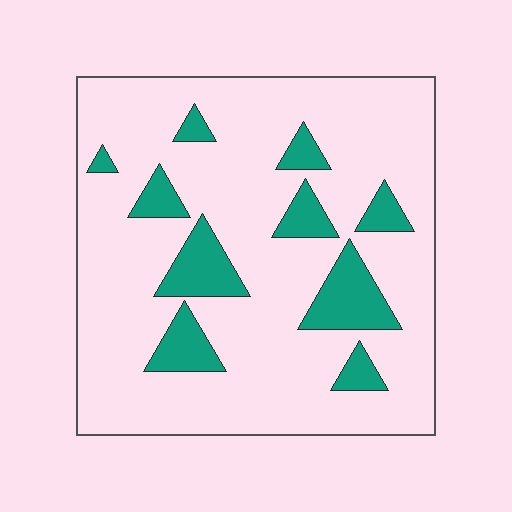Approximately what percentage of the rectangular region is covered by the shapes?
Approximately 15%.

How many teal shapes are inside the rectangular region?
10.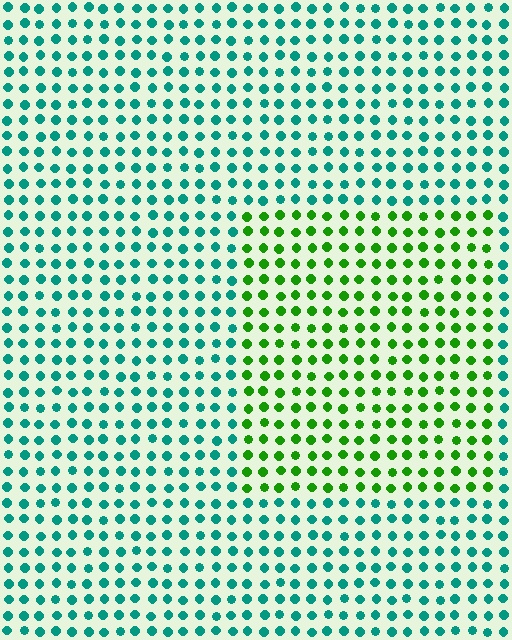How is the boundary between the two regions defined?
The boundary is defined purely by a slight shift in hue (about 58 degrees). Spacing, size, and orientation are identical on both sides.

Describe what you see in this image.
The image is filled with small teal elements in a uniform arrangement. A rectangle-shaped region is visible where the elements are tinted to a slightly different hue, forming a subtle color boundary.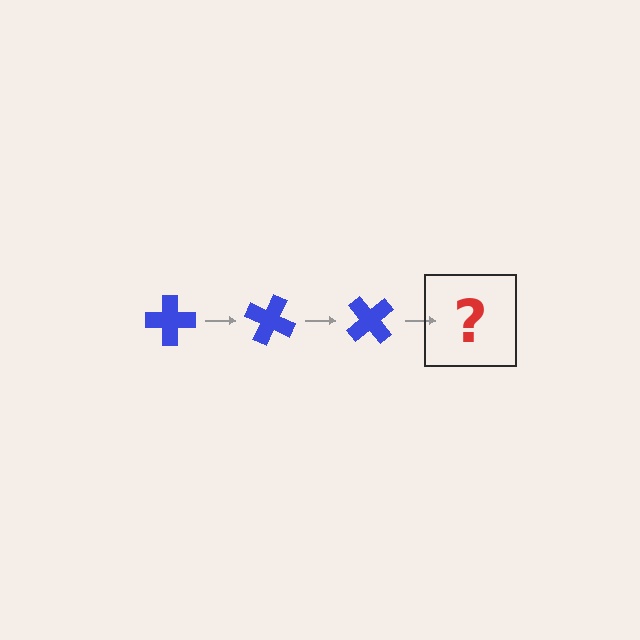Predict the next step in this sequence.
The next step is a blue cross rotated 75 degrees.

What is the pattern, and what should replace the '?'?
The pattern is that the cross rotates 25 degrees each step. The '?' should be a blue cross rotated 75 degrees.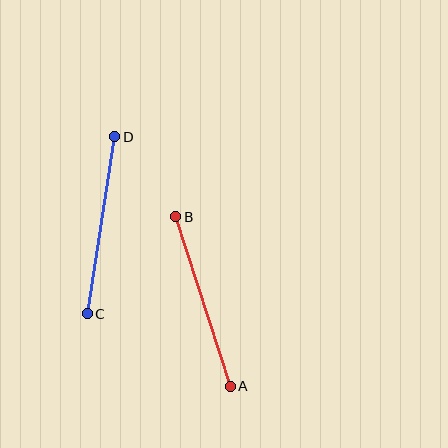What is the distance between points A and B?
The distance is approximately 178 pixels.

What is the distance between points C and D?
The distance is approximately 179 pixels.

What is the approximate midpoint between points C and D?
The midpoint is at approximately (101, 225) pixels.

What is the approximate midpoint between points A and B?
The midpoint is at approximately (203, 301) pixels.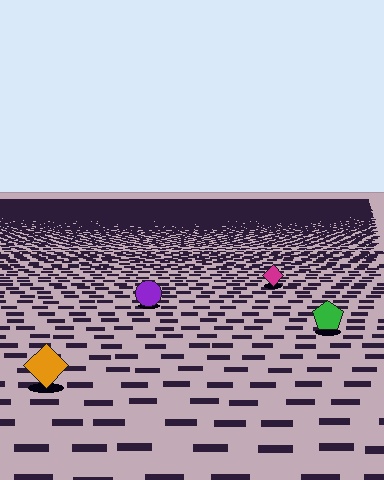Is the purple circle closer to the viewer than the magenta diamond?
Yes. The purple circle is closer — you can tell from the texture gradient: the ground texture is coarser near it.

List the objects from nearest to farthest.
From nearest to farthest: the orange diamond, the green pentagon, the purple circle, the magenta diamond.